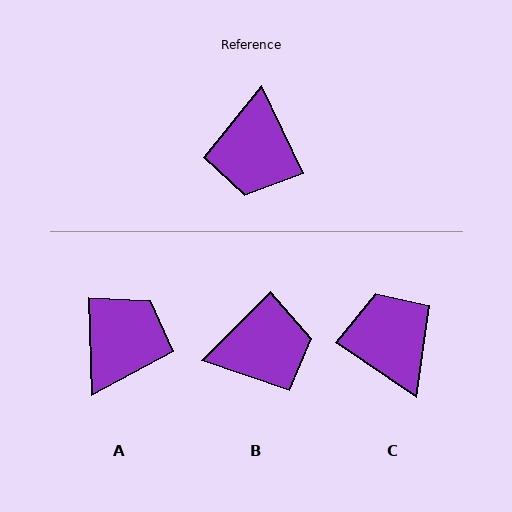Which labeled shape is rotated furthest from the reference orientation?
A, about 157 degrees away.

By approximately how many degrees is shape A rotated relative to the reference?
Approximately 157 degrees counter-clockwise.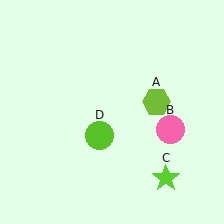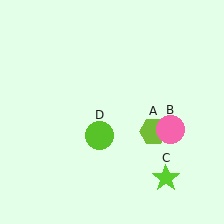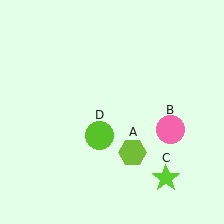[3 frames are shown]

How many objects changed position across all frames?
1 object changed position: lime hexagon (object A).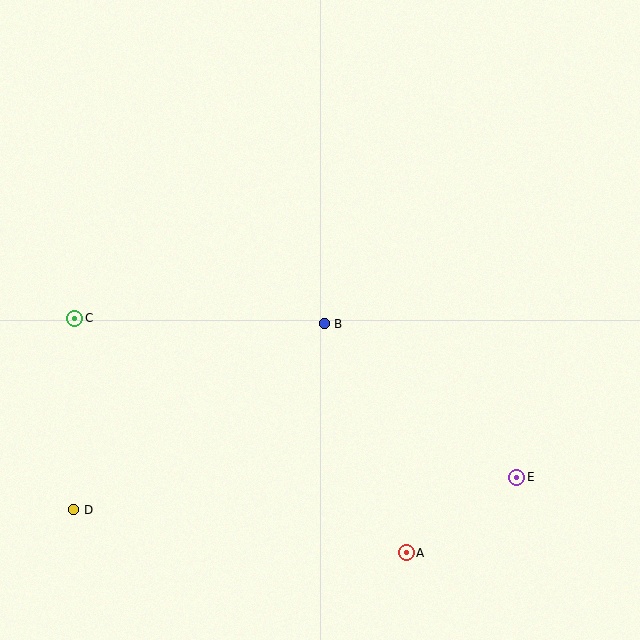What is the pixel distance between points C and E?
The distance between C and E is 470 pixels.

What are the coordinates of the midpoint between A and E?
The midpoint between A and E is at (462, 515).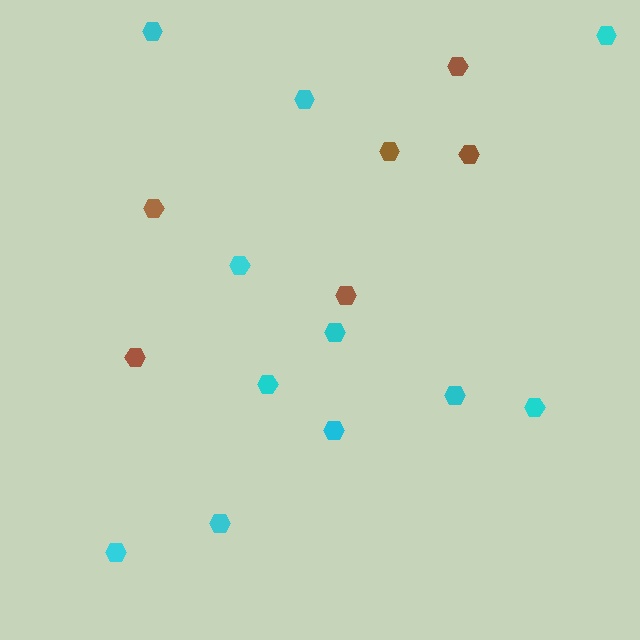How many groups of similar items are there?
There are 2 groups: one group of brown hexagons (6) and one group of cyan hexagons (11).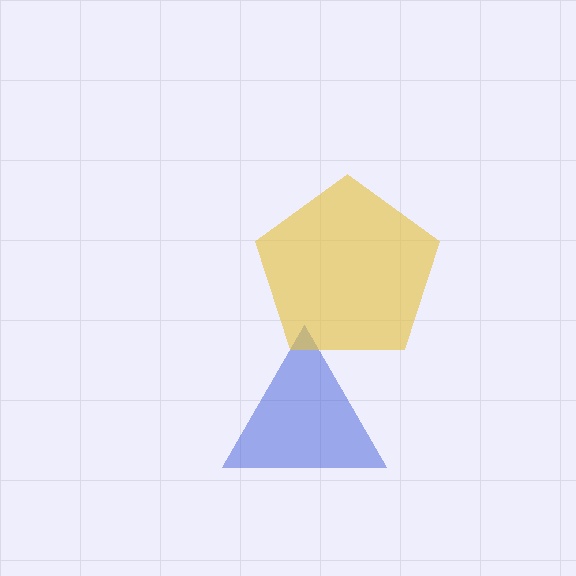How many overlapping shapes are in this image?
There are 2 overlapping shapes in the image.